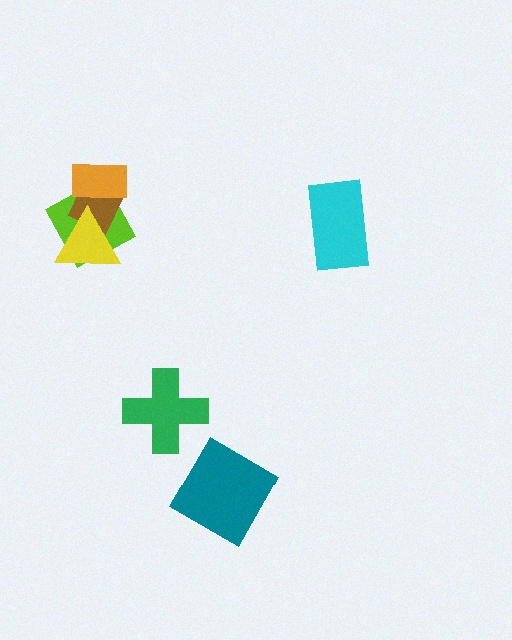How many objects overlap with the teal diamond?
0 objects overlap with the teal diamond.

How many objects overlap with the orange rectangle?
2 objects overlap with the orange rectangle.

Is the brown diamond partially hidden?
Yes, it is partially covered by another shape.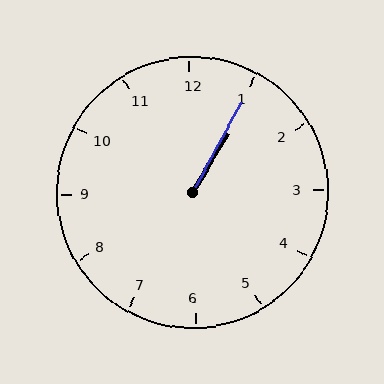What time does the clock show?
1:05.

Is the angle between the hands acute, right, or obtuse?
It is acute.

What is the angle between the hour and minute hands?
Approximately 2 degrees.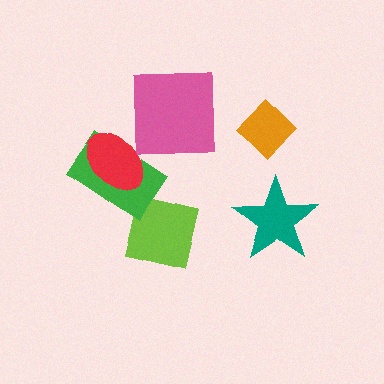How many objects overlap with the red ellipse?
1 object overlaps with the red ellipse.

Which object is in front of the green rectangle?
The red ellipse is in front of the green rectangle.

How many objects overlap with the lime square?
1 object overlaps with the lime square.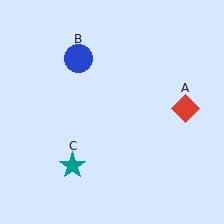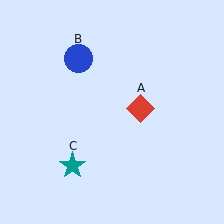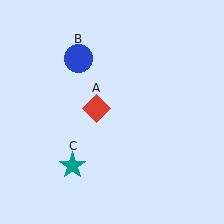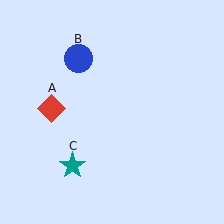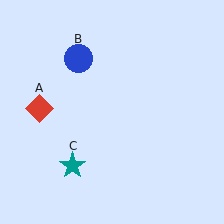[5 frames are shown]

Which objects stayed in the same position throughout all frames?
Blue circle (object B) and teal star (object C) remained stationary.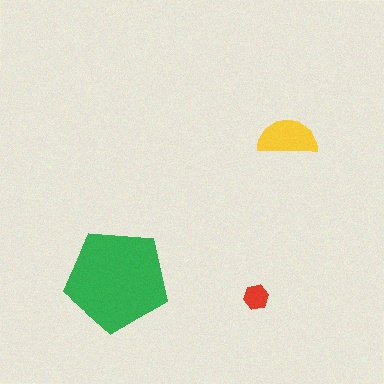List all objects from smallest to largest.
The red hexagon, the yellow semicircle, the green pentagon.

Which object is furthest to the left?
The green pentagon is leftmost.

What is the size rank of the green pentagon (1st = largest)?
1st.